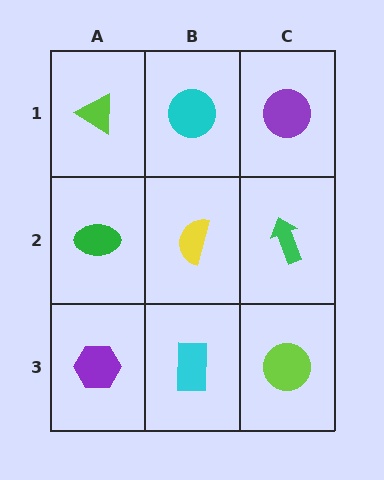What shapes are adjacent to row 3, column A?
A green ellipse (row 2, column A), a cyan rectangle (row 3, column B).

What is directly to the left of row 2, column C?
A yellow semicircle.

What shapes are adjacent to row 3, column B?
A yellow semicircle (row 2, column B), a purple hexagon (row 3, column A), a lime circle (row 3, column C).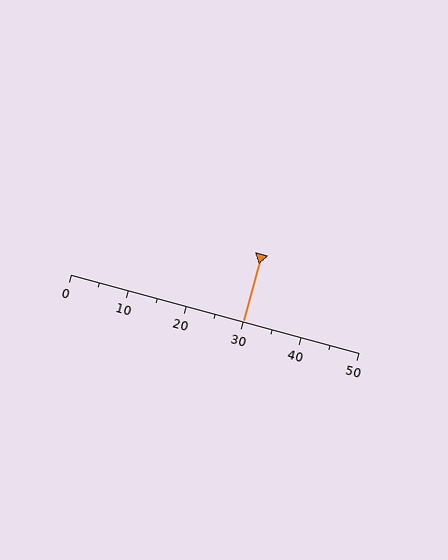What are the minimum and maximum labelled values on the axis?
The axis runs from 0 to 50.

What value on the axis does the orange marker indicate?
The marker indicates approximately 30.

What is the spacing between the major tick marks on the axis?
The major ticks are spaced 10 apart.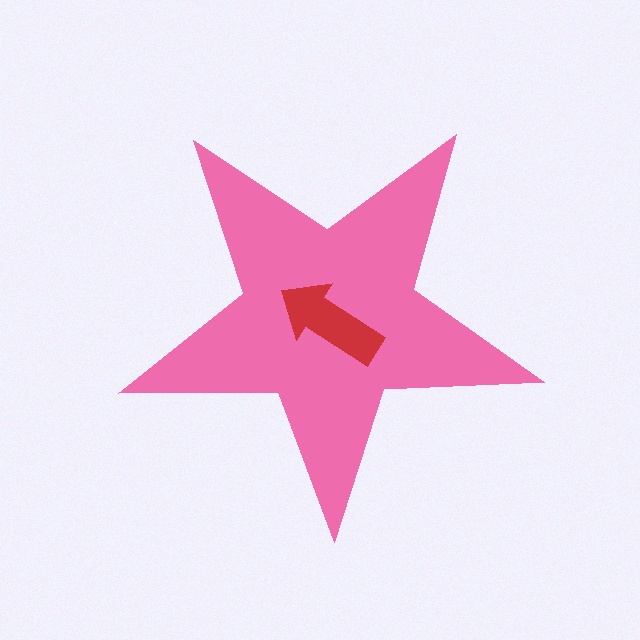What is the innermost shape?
The red arrow.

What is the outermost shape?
The pink star.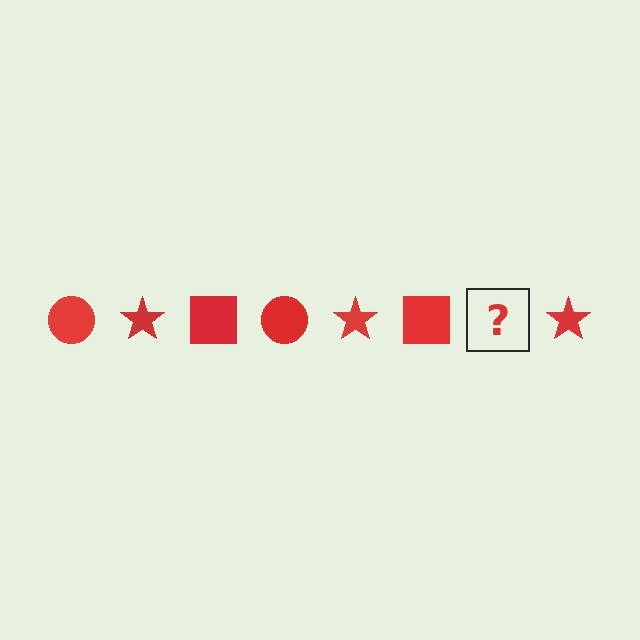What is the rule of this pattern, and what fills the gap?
The rule is that the pattern cycles through circle, star, square shapes in red. The gap should be filled with a red circle.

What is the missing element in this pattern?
The missing element is a red circle.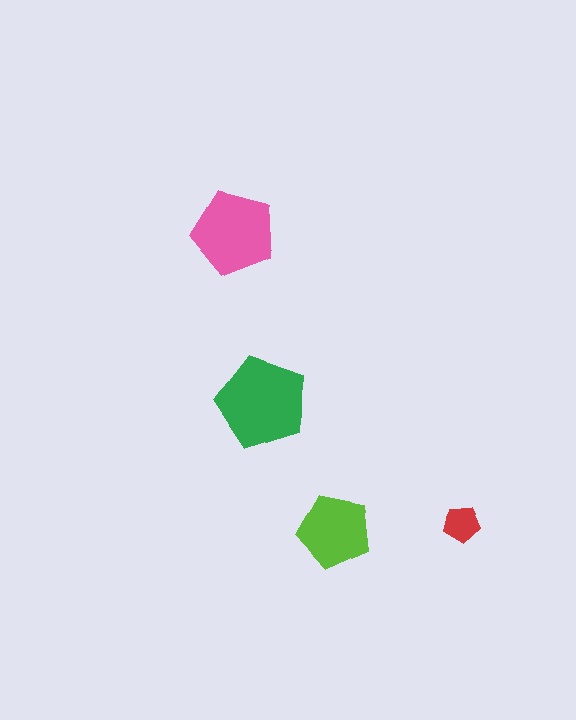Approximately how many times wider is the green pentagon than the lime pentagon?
About 1.5 times wider.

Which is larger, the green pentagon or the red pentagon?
The green one.